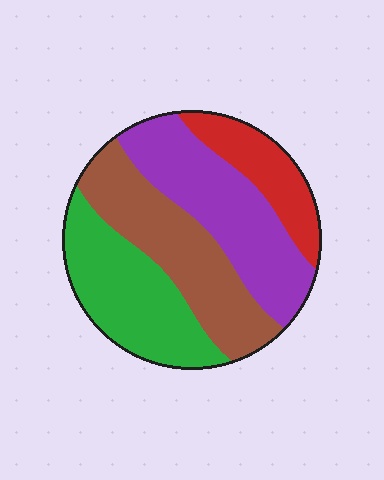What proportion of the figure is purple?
Purple covers roughly 30% of the figure.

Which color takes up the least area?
Red, at roughly 15%.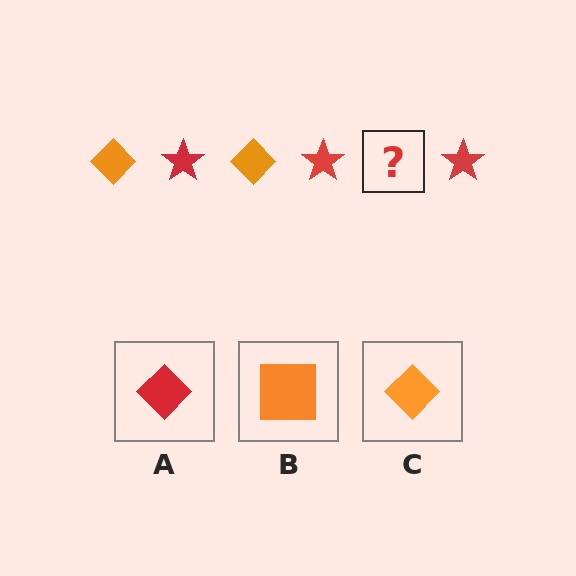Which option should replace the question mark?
Option C.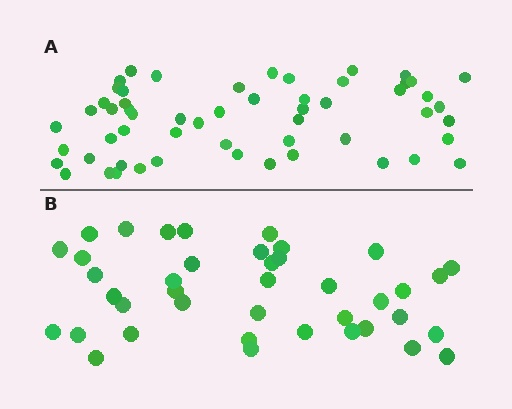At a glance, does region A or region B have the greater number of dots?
Region A (the top region) has more dots.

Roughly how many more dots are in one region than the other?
Region A has approximately 15 more dots than region B.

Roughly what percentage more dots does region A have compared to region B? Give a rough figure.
About 40% more.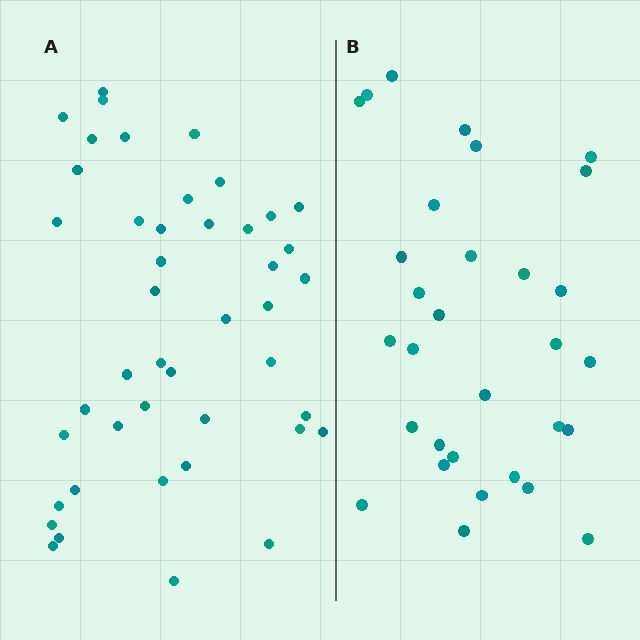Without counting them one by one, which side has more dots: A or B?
Region A (the left region) has more dots.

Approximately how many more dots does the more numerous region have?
Region A has approximately 15 more dots than region B.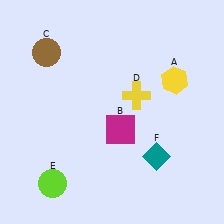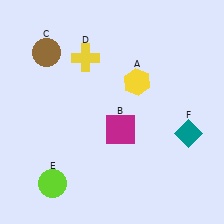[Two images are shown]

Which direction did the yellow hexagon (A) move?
The yellow hexagon (A) moved left.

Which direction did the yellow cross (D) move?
The yellow cross (D) moved left.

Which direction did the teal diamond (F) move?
The teal diamond (F) moved right.